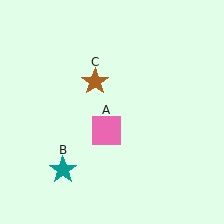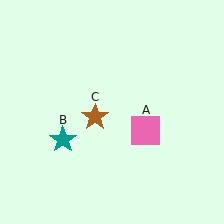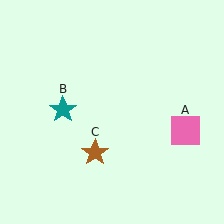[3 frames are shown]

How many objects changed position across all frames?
3 objects changed position: pink square (object A), teal star (object B), brown star (object C).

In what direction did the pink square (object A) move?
The pink square (object A) moved right.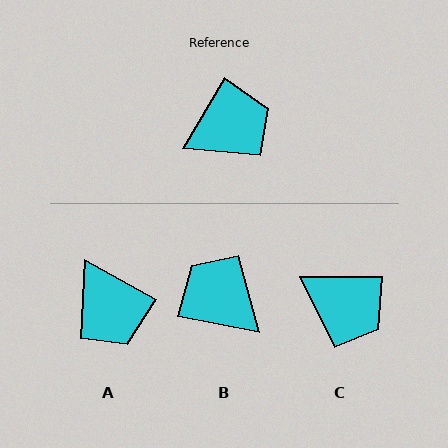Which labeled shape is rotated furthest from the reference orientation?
B, about 110 degrees away.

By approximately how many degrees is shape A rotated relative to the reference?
Approximately 88 degrees clockwise.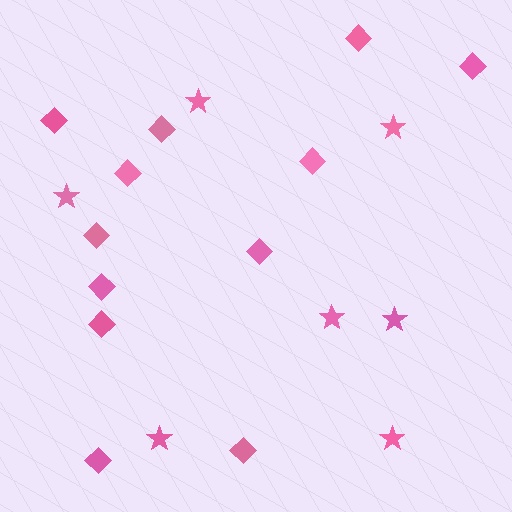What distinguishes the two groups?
There are 2 groups: one group of stars (7) and one group of diamonds (12).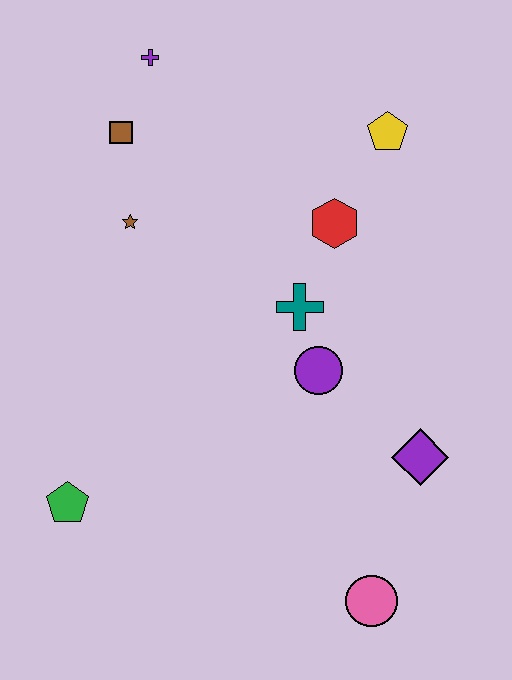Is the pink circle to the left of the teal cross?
No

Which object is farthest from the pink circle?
The purple cross is farthest from the pink circle.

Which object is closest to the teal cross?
The purple circle is closest to the teal cross.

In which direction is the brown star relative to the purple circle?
The brown star is to the left of the purple circle.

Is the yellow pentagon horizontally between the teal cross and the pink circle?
No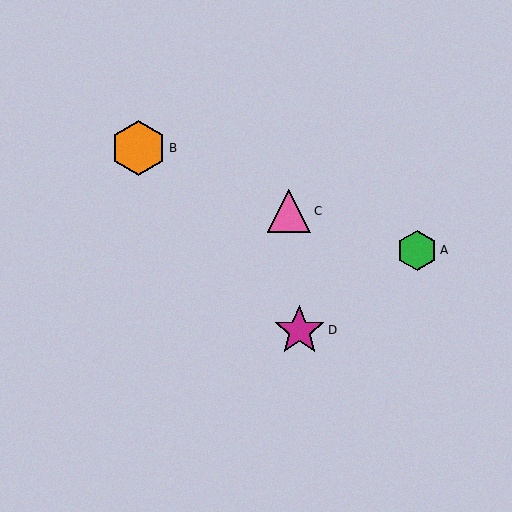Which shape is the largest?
The orange hexagon (labeled B) is the largest.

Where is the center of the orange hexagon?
The center of the orange hexagon is at (139, 148).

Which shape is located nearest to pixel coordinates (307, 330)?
The magenta star (labeled D) at (299, 330) is nearest to that location.